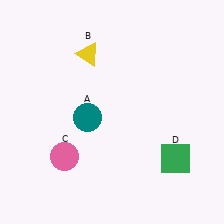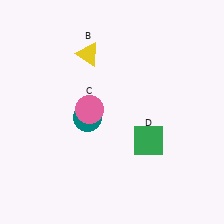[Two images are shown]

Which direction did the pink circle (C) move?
The pink circle (C) moved up.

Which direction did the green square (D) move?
The green square (D) moved left.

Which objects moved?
The objects that moved are: the pink circle (C), the green square (D).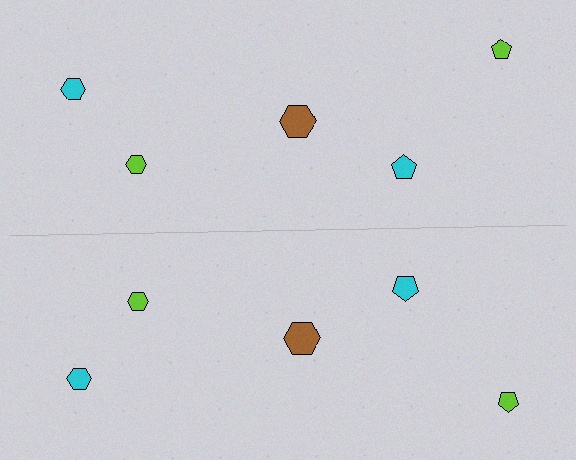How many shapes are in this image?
There are 10 shapes in this image.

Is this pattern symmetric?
Yes, this pattern has bilateral (reflection) symmetry.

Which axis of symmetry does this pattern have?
The pattern has a horizontal axis of symmetry running through the center of the image.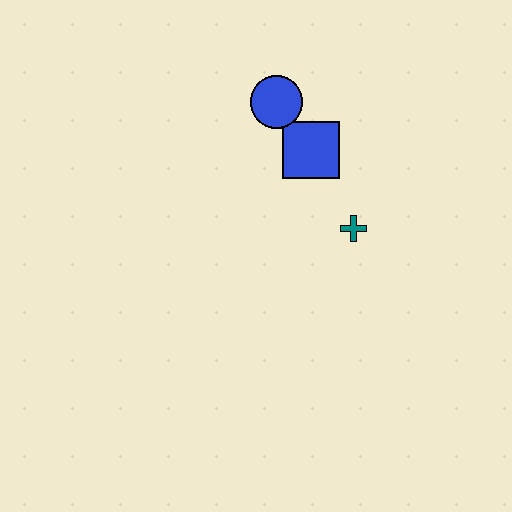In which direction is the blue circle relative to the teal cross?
The blue circle is above the teal cross.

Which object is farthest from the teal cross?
The blue circle is farthest from the teal cross.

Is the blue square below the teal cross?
No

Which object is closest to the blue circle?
The blue square is closest to the blue circle.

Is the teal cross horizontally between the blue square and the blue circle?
No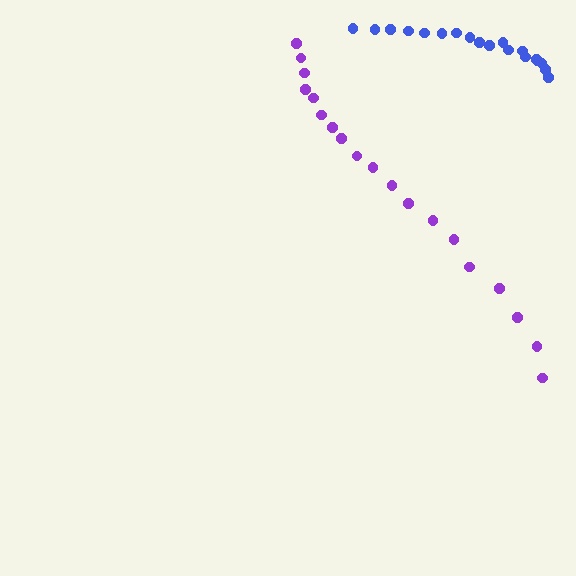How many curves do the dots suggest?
There are 2 distinct paths.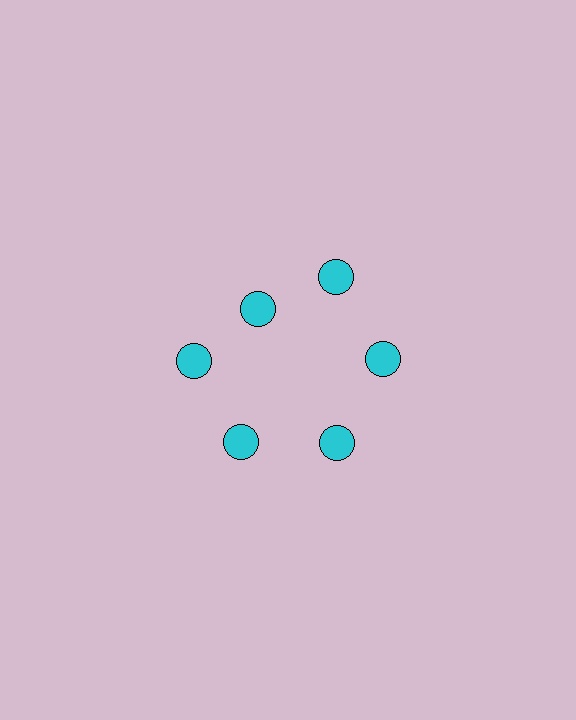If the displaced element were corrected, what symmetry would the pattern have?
It would have 6-fold rotational symmetry — the pattern would map onto itself every 60 degrees.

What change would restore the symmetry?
The symmetry would be restored by moving it outward, back onto the ring so that all 6 circles sit at equal angles and equal distance from the center.